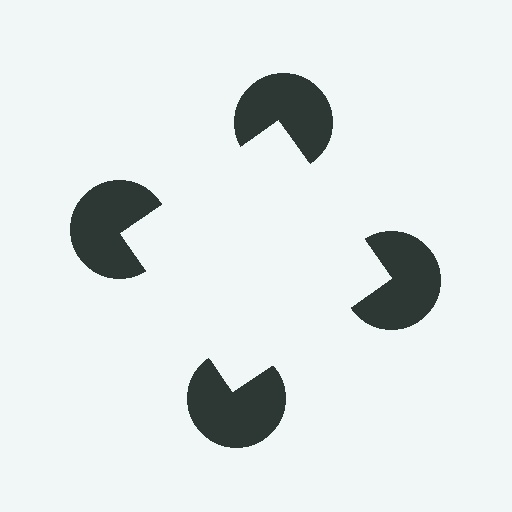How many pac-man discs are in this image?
There are 4 — one at each vertex of the illusory square.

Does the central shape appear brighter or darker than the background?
It typically appears slightly brighter than the background, even though no actual brightness change is drawn.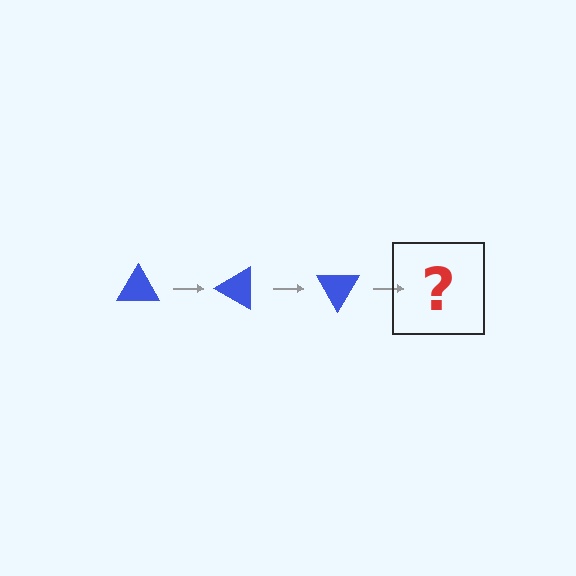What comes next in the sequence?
The next element should be a blue triangle rotated 90 degrees.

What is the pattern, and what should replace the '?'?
The pattern is that the triangle rotates 30 degrees each step. The '?' should be a blue triangle rotated 90 degrees.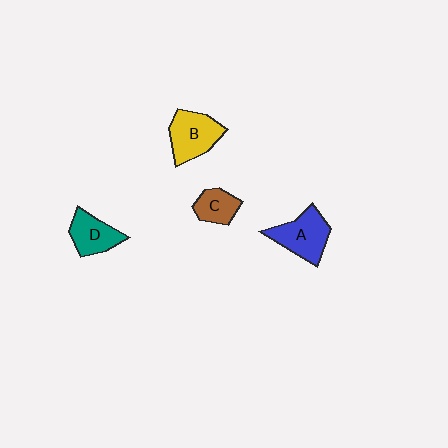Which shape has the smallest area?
Shape C (brown).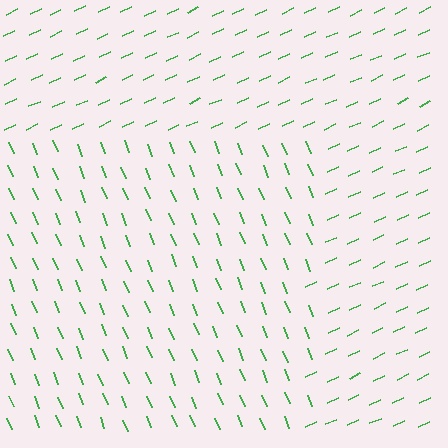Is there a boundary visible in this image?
Yes, there is a texture boundary formed by a change in line orientation.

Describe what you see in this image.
The image is filled with small green line segments. A rectangle region in the image has lines oriented differently from the surrounding lines, creating a visible texture boundary.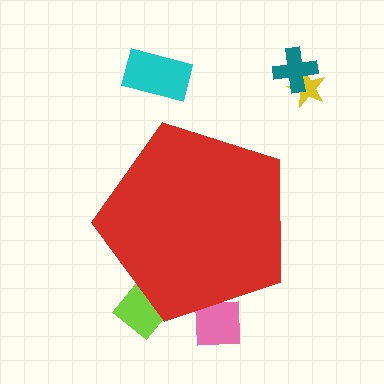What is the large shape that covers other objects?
A red pentagon.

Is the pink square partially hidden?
Yes, the pink square is partially hidden behind the red pentagon.